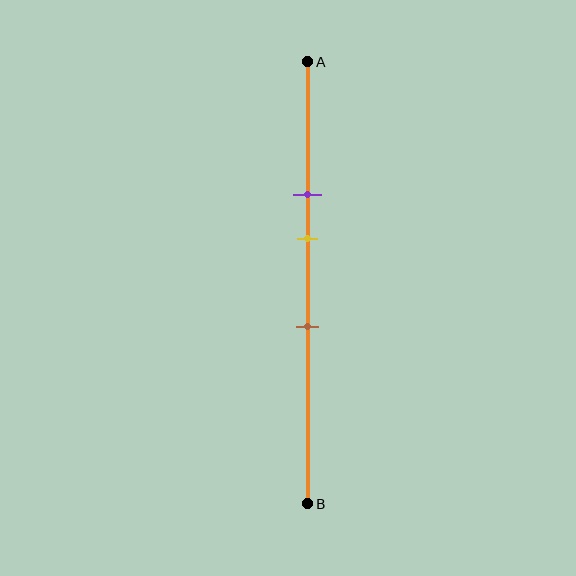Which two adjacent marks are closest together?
The purple and yellow marks are the closest adjacent pair.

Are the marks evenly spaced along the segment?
Yes, the marks are approximately evenly spaced.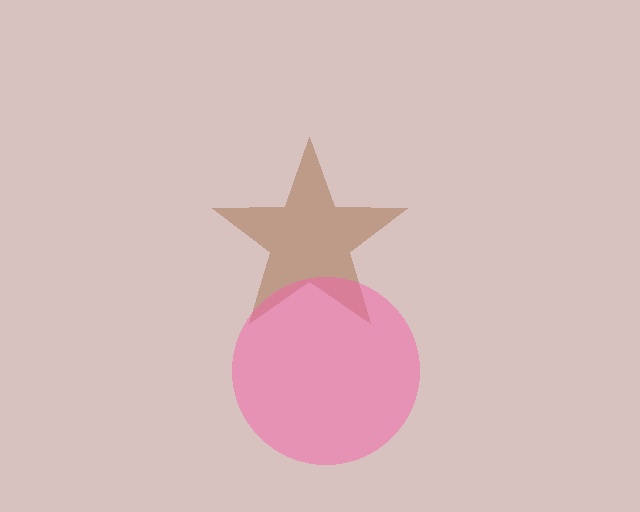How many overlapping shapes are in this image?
There are 2 overlapping shapes in the image.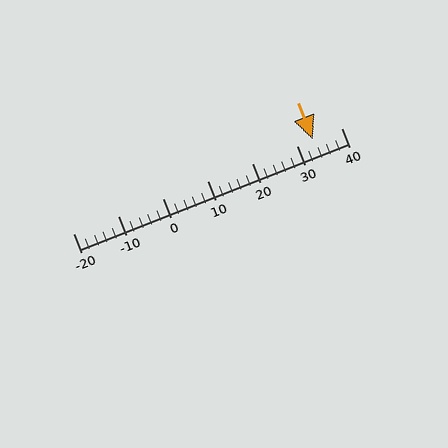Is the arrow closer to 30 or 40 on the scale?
The arrow is closer to 30.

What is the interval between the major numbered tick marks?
The major tick marks are spaced 10 units apart.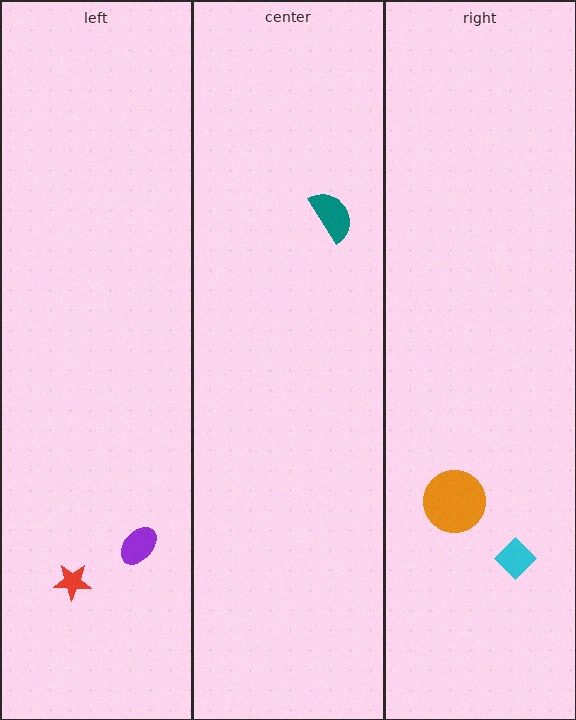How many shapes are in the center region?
1.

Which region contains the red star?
The left region.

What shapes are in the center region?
The teal semicircle.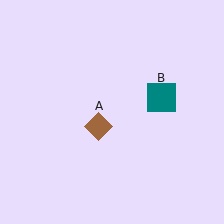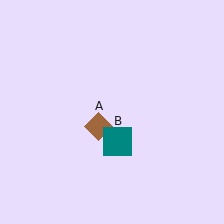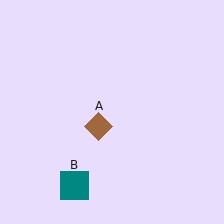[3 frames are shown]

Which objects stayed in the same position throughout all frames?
Brown diamond (object A) remained stationary.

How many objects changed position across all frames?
1 object changed position: teal square (object B).